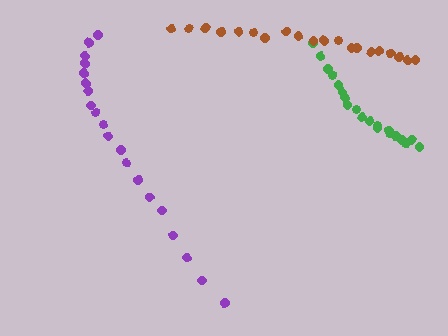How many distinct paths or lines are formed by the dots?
There are 3 distinct paths.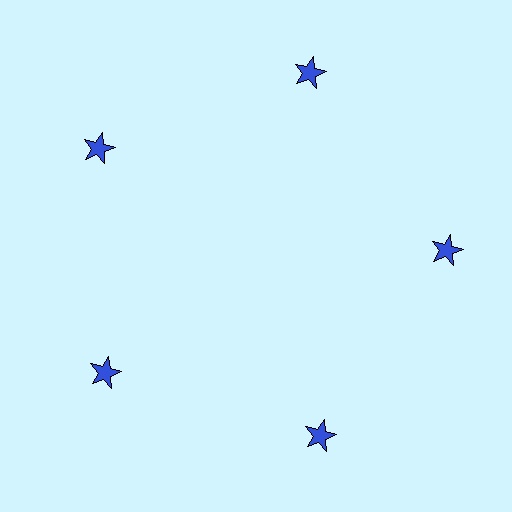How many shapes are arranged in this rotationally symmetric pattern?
There are 5 shapes, arranged in 5 groups of 1.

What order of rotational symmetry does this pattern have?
This pattern has 5-fold rotational symmetry.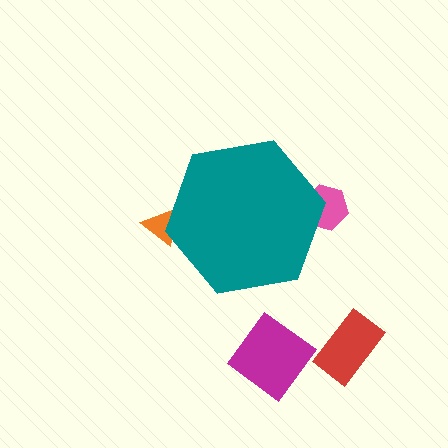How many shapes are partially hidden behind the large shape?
2 shapes are partially hidden.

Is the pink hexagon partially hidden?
Yes, the pink hexagon is partially hidden behind the teal hexagon.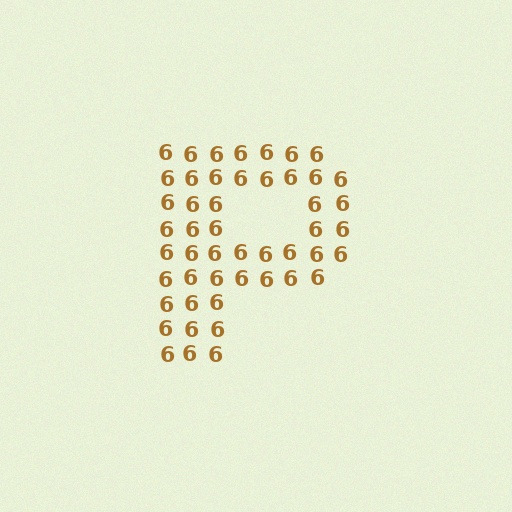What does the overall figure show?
The overall figure shows the letter P.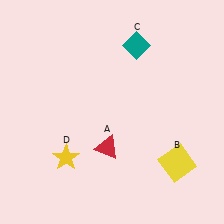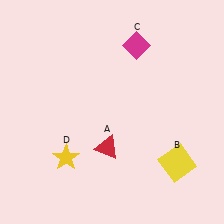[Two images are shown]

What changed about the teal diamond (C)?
In Image 1, C is teal. In Image 2, it changed to magenta.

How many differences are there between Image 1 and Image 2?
There is 1 difference between the two images.